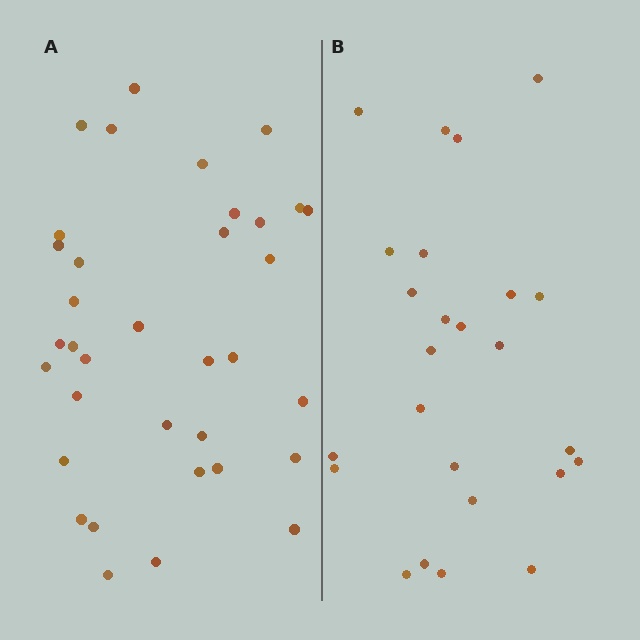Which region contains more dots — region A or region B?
Region A (the left region) has more dots.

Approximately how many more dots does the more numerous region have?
Region A has roughly 10 or so more dots than region B.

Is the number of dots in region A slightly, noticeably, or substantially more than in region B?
Region A has noticeably more, but not dramatically so. The ratio is roughly 1.4 to 1.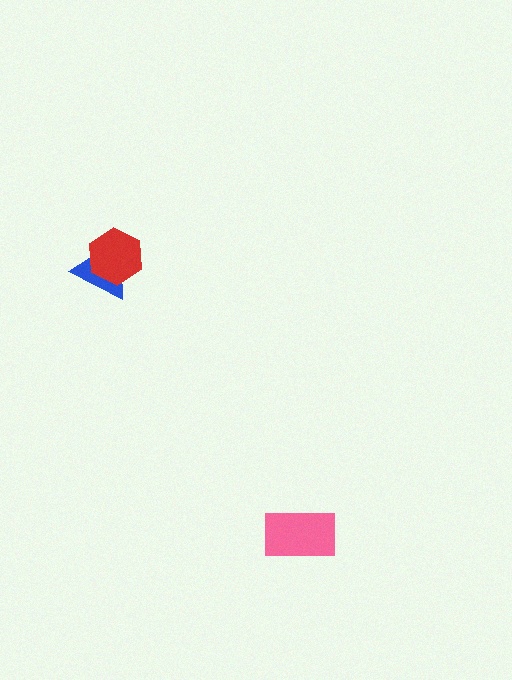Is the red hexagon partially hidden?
No, no other shape covers it.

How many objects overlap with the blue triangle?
1 object overlaps with the blue triangle.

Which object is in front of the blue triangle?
The red hexagon is in front of the blue triangle.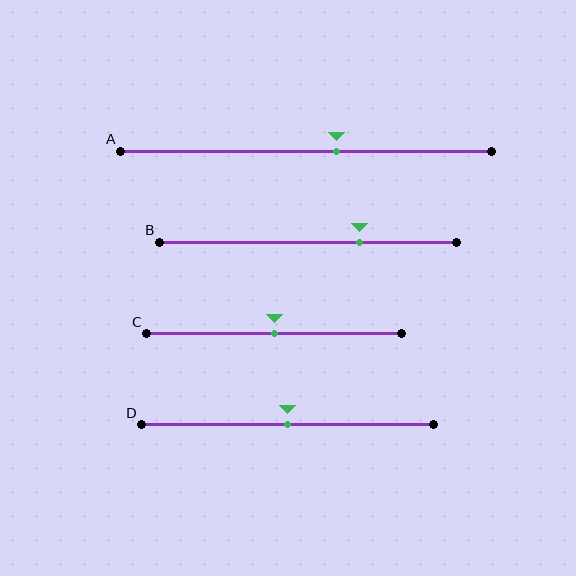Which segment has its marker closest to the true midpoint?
Segment C has its marker closest to the true midpoint.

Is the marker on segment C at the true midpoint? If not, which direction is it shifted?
Yes, the marker on segment C is at the true midpoint.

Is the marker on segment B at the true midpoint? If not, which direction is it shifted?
No, the marker on segment B is shifted to the right by about 17% of the segment length.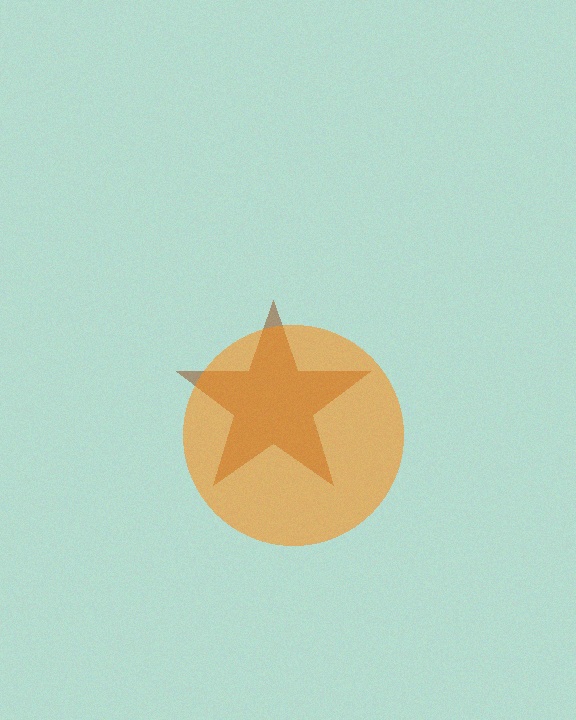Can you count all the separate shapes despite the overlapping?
Yes, there are 2 separate shapes.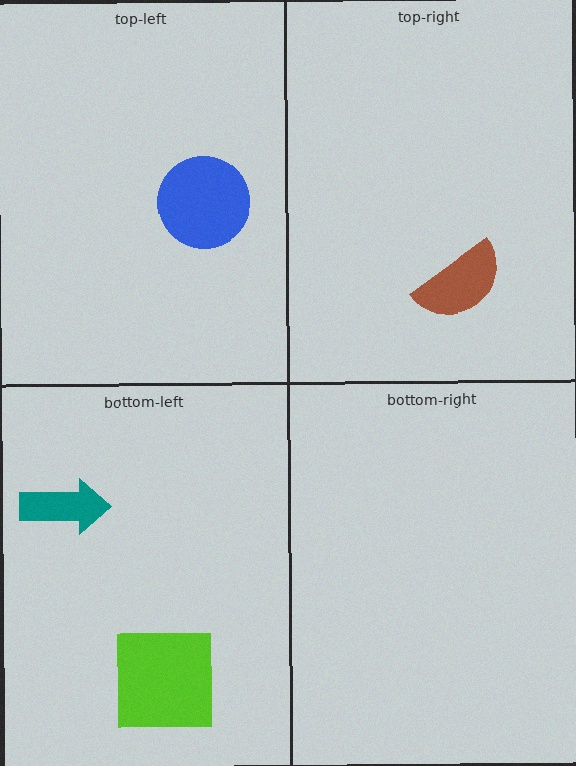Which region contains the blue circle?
The top-left region.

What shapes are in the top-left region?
The blue circle.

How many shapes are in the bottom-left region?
2.